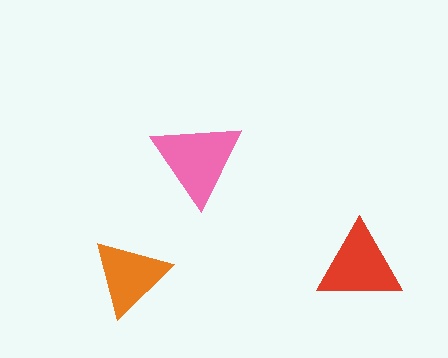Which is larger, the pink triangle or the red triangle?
The pink one.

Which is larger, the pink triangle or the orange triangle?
The pink one.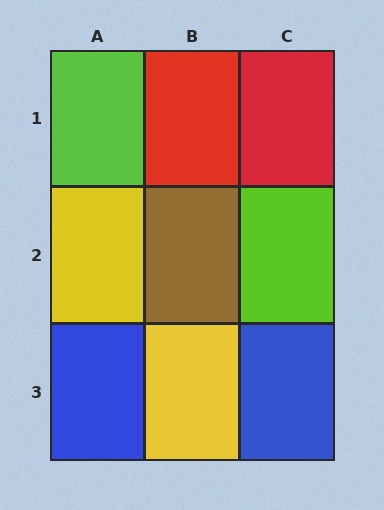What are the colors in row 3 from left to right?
Blue, yellow, blue.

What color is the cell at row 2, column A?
Yellow.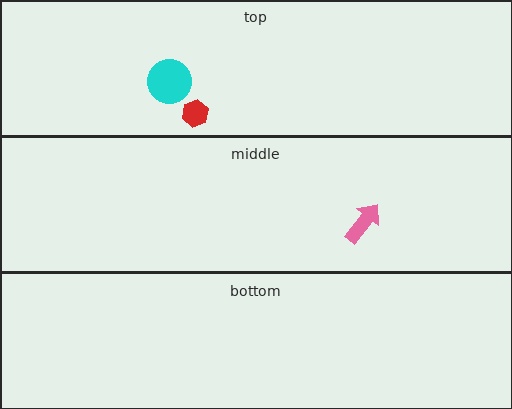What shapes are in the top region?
The red hexagon, the cyan circle.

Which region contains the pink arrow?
The middle region.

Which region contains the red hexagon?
The top region.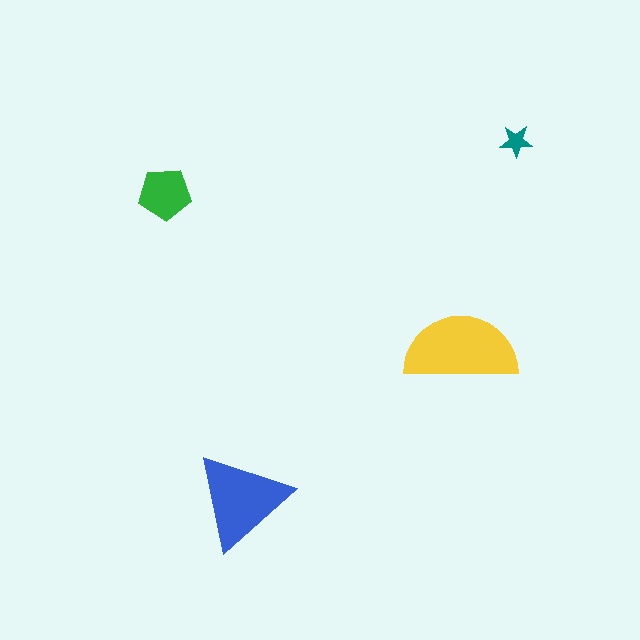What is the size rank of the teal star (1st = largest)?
4th.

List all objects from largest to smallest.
The yellow semicircle, the blue triangle, the green pentagon, the teal star.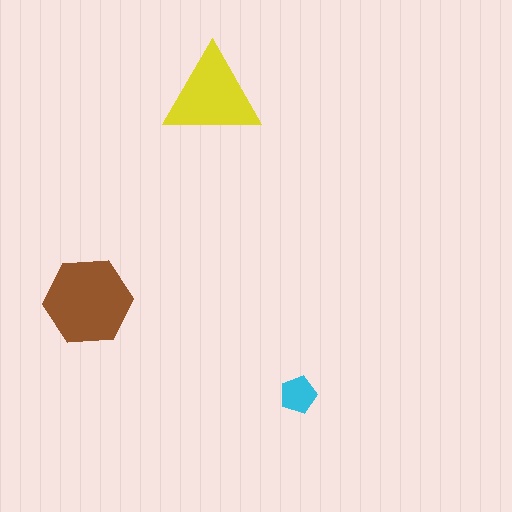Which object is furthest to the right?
The cyan pentagon is rightmost.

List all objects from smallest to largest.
The cyan pentagon, the yellow triangle, the brown hexagon.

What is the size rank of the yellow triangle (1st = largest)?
2nd.